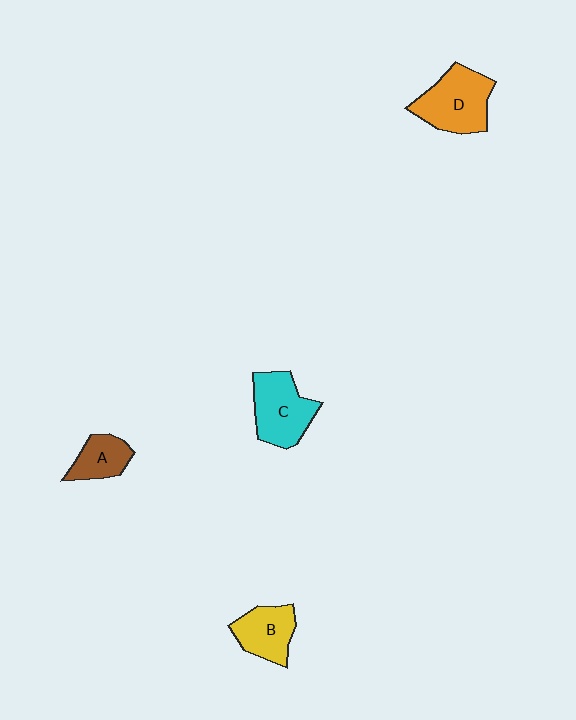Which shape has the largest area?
Shape D (orange).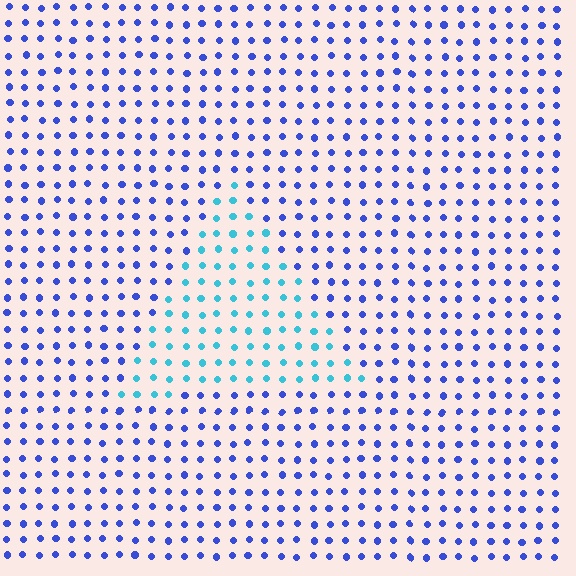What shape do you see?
I see a triangle.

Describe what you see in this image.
The image is filled with small blue elements in a uniform arrangement. A triangle-shaped region is visible where the elements are tinted to a slightly different hue, forming a subtle color boundary.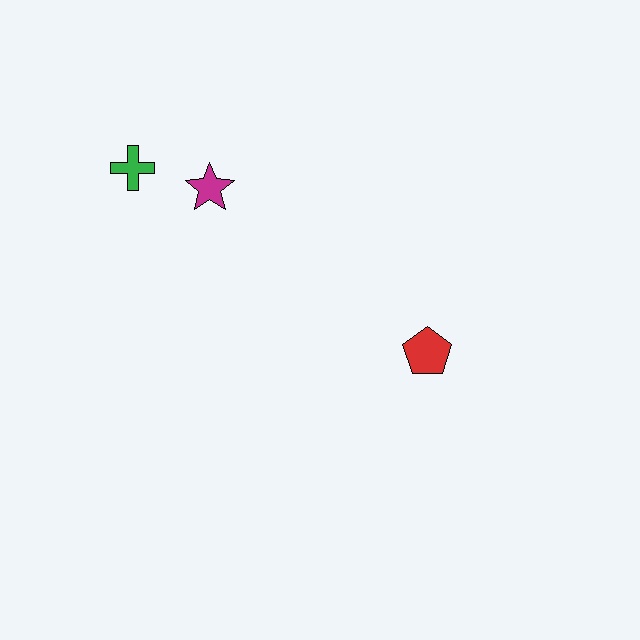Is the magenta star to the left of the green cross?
No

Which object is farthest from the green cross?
The red pentagon is farthest from the green cross.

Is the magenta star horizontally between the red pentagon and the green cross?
Yes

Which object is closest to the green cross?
The magenta star is closest to the green cross.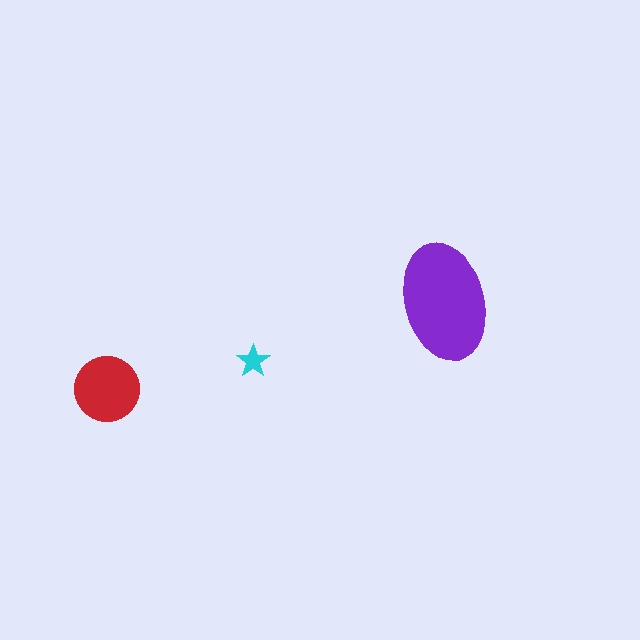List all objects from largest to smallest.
The purple ellipse, the red circle, the cyan star.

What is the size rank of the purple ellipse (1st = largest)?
1st.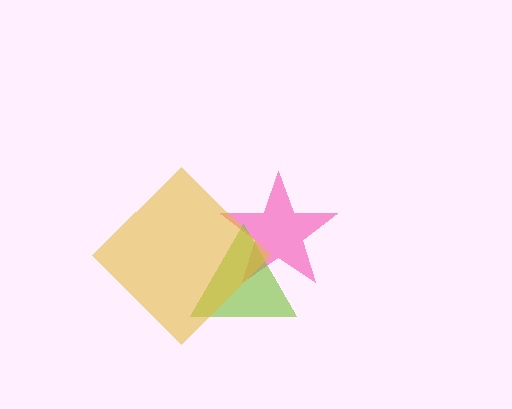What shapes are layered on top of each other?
The layered shapes are: a pink star, a lime triangle, a yellow diamond.